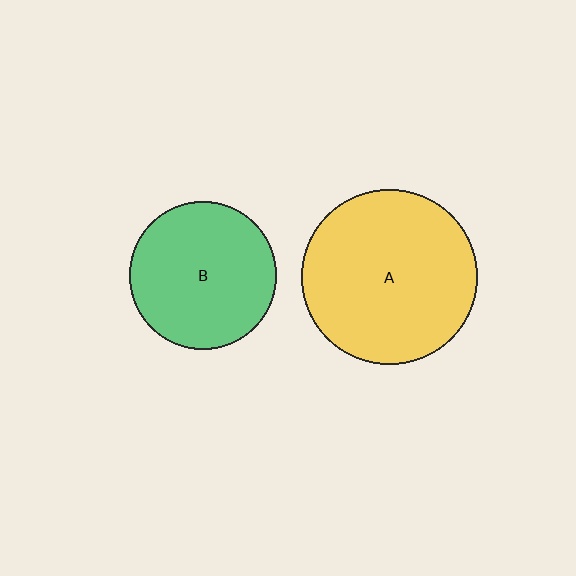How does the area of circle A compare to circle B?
Approximately 1.4 times.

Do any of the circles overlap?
No, none of the circles overlap.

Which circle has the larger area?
Circle A (yellow).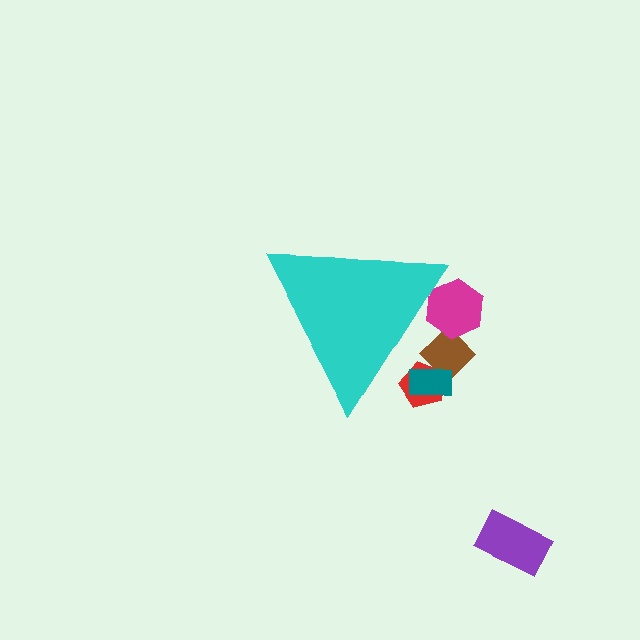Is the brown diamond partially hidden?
Yes, the brown diamond is partially hidden behind the cyan triangle.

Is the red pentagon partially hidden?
Yes, the red pentagon is partially hidden behind the cyan triangle.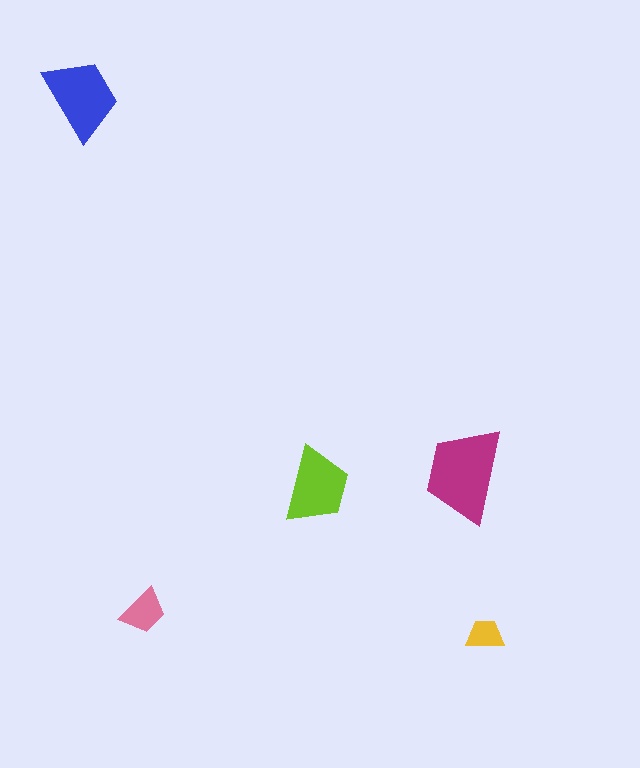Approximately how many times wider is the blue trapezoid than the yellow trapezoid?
About 2 times wider.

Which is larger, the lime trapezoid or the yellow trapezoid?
The lime one.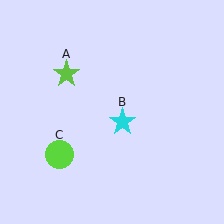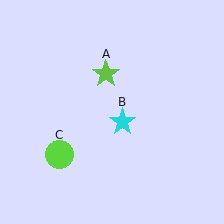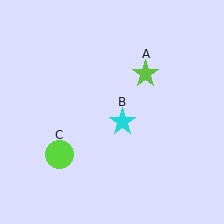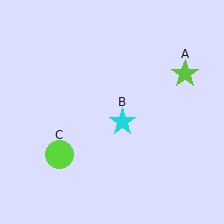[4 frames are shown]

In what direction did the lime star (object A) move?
The lime star (object A) moved right.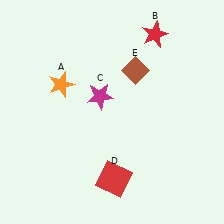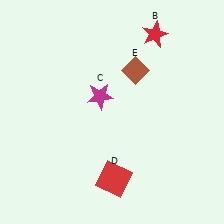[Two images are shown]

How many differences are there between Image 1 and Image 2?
There is 1 difference between the two images.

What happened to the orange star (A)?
The orange star (A) was removed in Image 2. It was in the top-left area of Image 1.